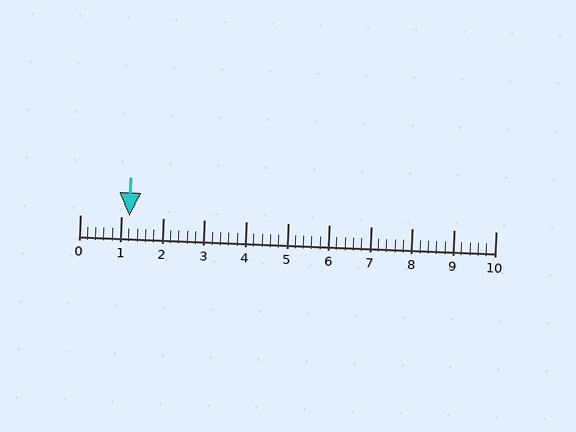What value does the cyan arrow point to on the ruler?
The cyan arrow points to approximately 1.2.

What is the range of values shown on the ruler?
The ruler shows values from 0 to 10.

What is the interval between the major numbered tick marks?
The major tick marks are spaced 1 units apart.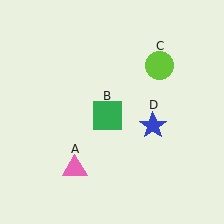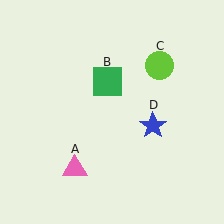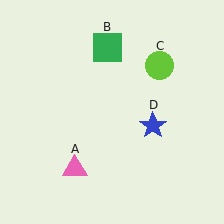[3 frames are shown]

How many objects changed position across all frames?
1 object changed position: green square (object B).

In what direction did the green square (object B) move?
The green square (object B) moved up.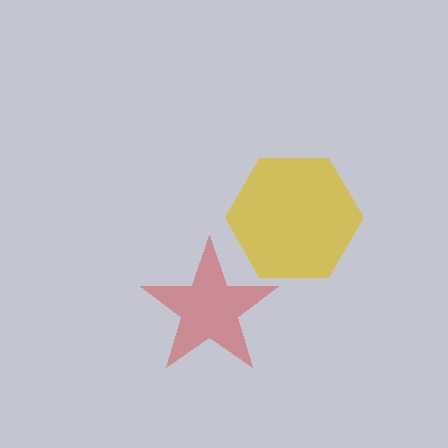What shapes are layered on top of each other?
The layered shapes are: a red star, a yellow hexagon.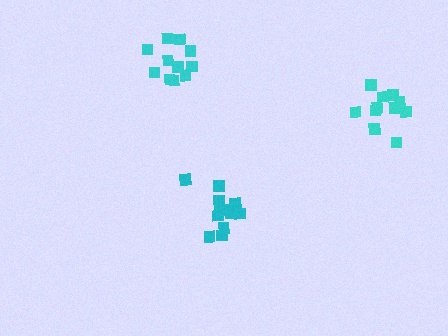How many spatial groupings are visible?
There are 3 spatial groupings.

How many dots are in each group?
Group 1: 13 dots, Group 2: 11 dots, Group 3: 11 dots (35 total).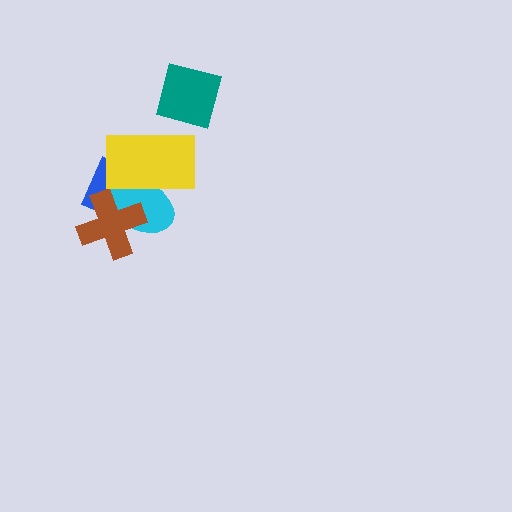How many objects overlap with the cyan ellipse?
3 objects overlap with the cyan ellipse.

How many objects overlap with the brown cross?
2 objects overlap with the brown cross.